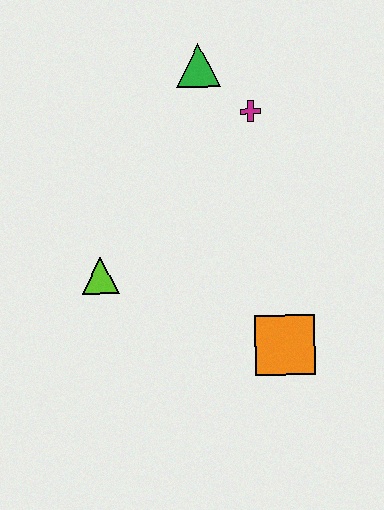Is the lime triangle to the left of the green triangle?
Yes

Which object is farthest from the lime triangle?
The green triangle is farthest from the lime triangle.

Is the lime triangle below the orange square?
No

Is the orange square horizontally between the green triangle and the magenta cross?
No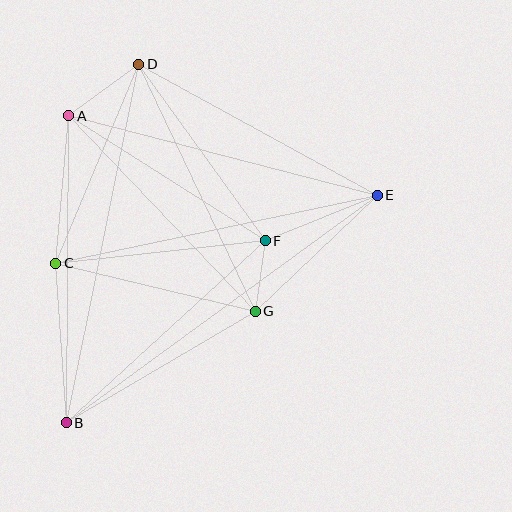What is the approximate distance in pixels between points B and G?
The distance between B and G is approximately 220 pixels.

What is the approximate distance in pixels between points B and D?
The distance between B and D is approximately 366 pixels.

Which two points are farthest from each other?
Points B and E are farthest from each other.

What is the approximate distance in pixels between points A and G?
The distance between A and G is approximately 270 pixels.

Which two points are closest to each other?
Points F and G are closest to each other.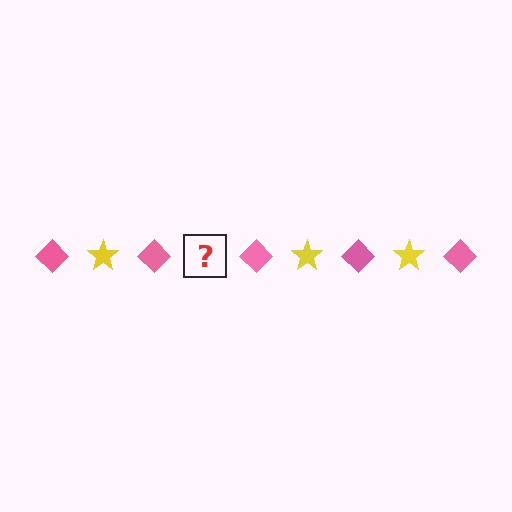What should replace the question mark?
The question mark should be replaced with a yellow star.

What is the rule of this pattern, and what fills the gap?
The rule is that the pattern alternates between pink diamond and yellow star. The gap should be filled with a yellow star.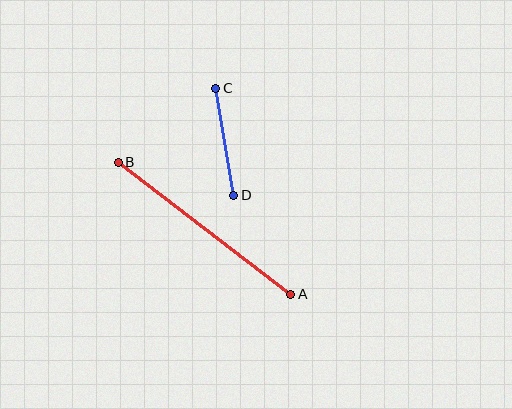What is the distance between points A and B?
The distance is approximately 217 pixels.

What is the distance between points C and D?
The distance is approximately 108 pixels.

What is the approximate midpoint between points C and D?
The midpoint is at approximately (225, 142) pixels.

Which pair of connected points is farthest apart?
Points A and B are farthest apart.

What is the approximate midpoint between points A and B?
The midpoint is at approximately (205, 229) pixels.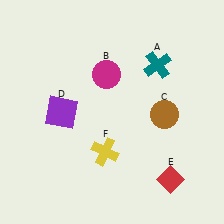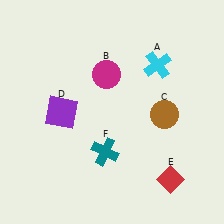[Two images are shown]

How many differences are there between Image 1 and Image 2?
There are 2 differences between the two images.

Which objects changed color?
A changed from teal to cyan. F changed from yellow to teal.